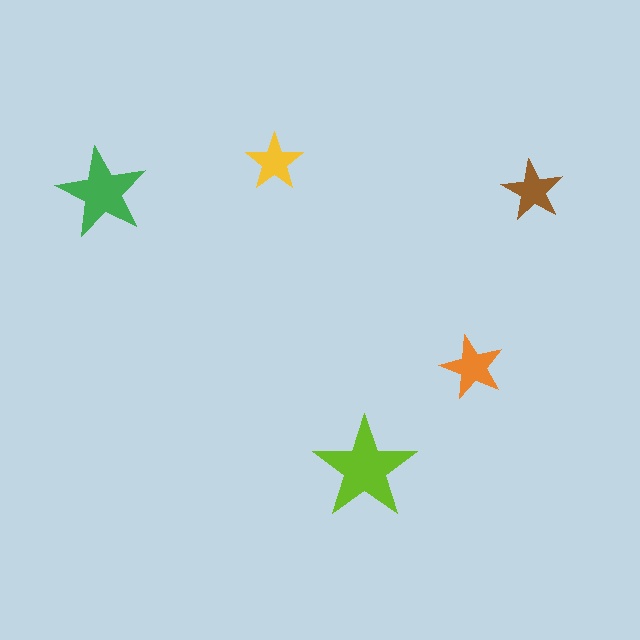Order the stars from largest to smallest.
the lime one, the green one, the orange one, the brown one, the yellow one.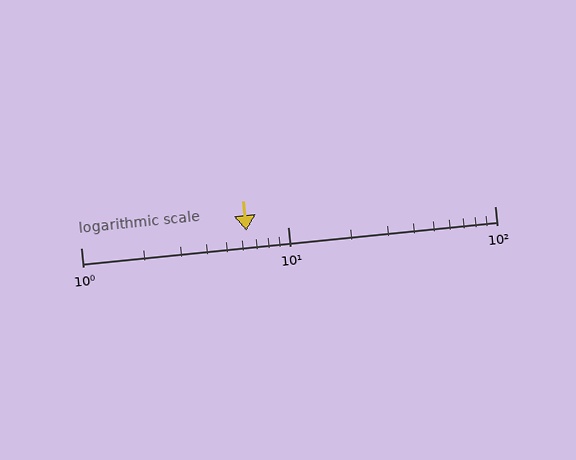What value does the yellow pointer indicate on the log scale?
The pointer indicates approximately 6.3.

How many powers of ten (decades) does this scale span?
The scale spans 2 decades, from 1 to 100.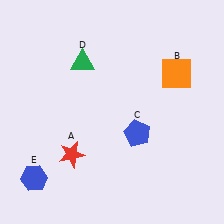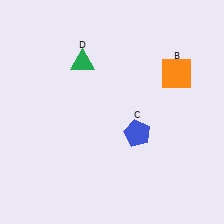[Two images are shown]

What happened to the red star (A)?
The red star (A) was removed in Image 2. It was in the bottom-left area of Image 1.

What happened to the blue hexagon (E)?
The blue hexagon (E) was removed in Image 2. It was in the bottom-left area of Image 1.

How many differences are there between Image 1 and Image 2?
There are 2 differences between the two images.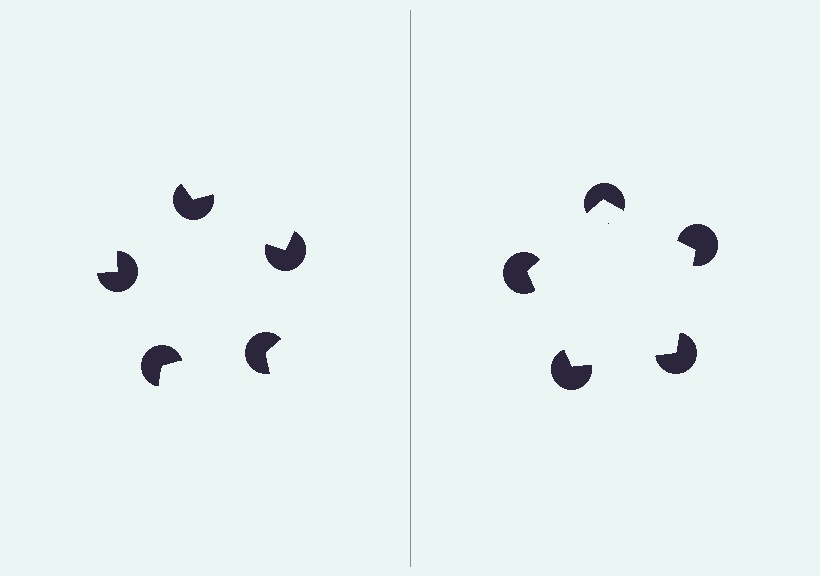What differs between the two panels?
The pac-man discs are positioned identically on both sides; only the wedge orientations differ. On the right they align to a pentagon; on the left they are misaligned.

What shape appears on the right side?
An illusory pentagon.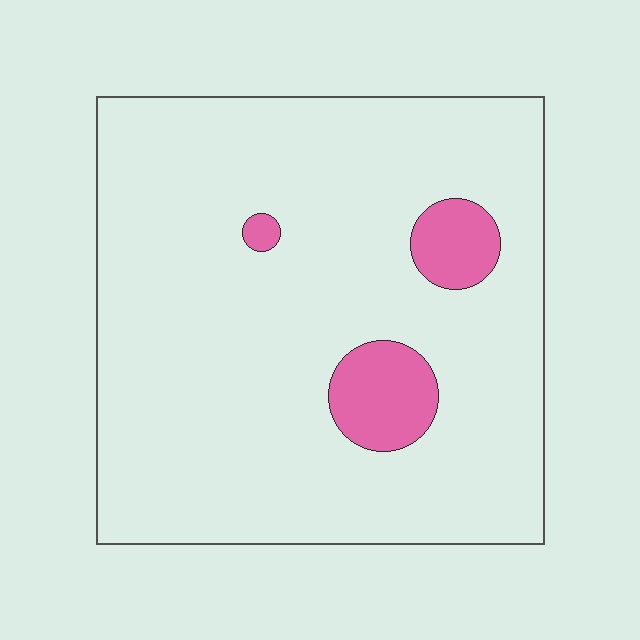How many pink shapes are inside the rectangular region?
3.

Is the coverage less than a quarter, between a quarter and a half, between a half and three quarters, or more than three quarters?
Less than a quarter.